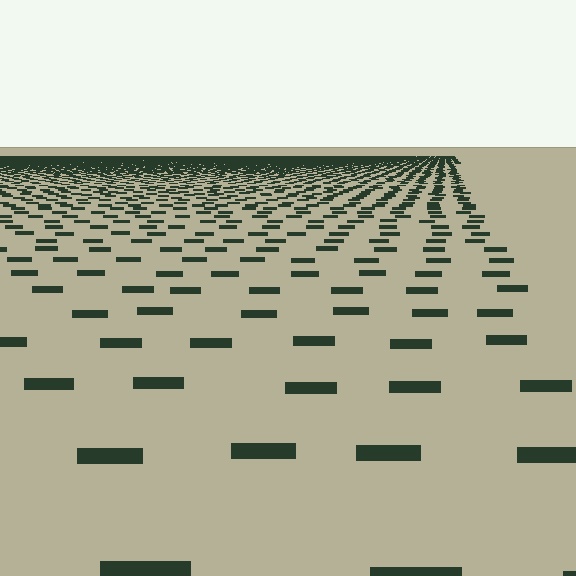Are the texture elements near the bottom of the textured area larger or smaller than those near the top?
Larger. Near the bottom, elements are closer to the viewer and appear at a bigger on-screen size.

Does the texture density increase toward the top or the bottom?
Density increases toward the top.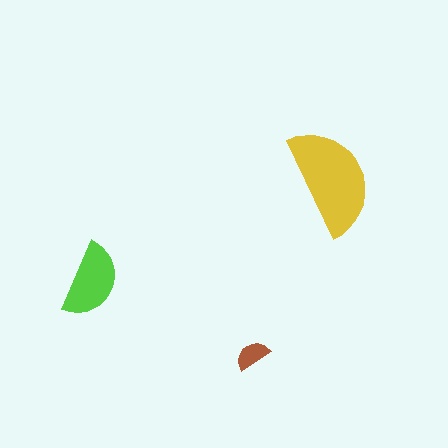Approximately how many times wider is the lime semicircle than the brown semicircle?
About 2 times wider.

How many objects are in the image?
There are 3 objects in the image.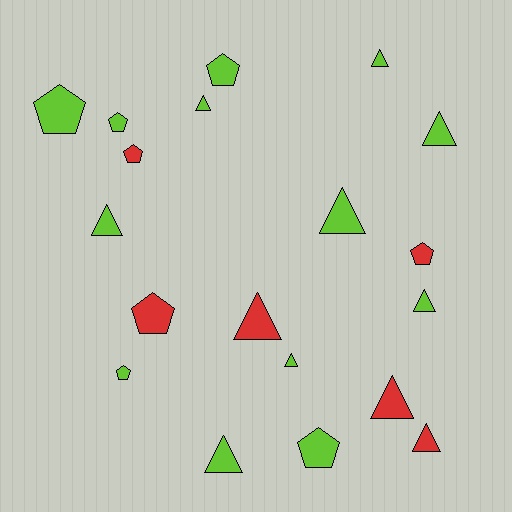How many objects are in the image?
There are 19 objects.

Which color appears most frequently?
Lime, with 13 objects.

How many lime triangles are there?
There are 8 lime triangles.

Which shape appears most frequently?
Triangle, with 11 objects.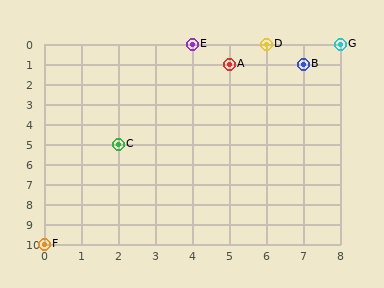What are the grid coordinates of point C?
Point C is at grid coordinates (2, 5).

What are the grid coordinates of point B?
Point B is at grid coordinates (7, 1).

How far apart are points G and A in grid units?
Points G and A are 3 columns and 1 row apart (about 3.2 grid units diagonally).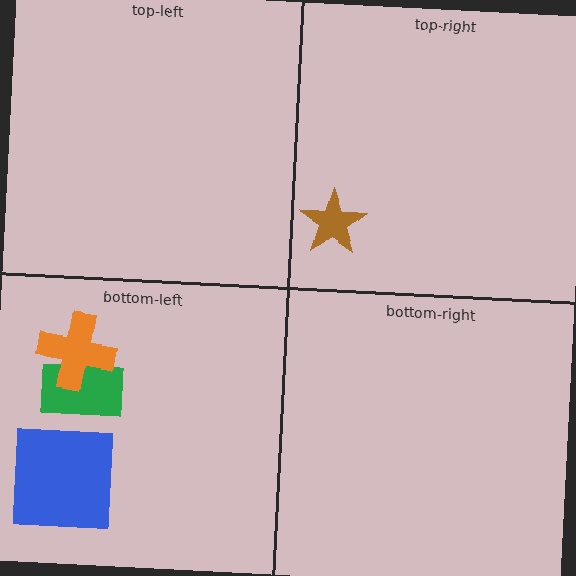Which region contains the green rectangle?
The bottom-left region.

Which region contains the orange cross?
The bottom-left region.